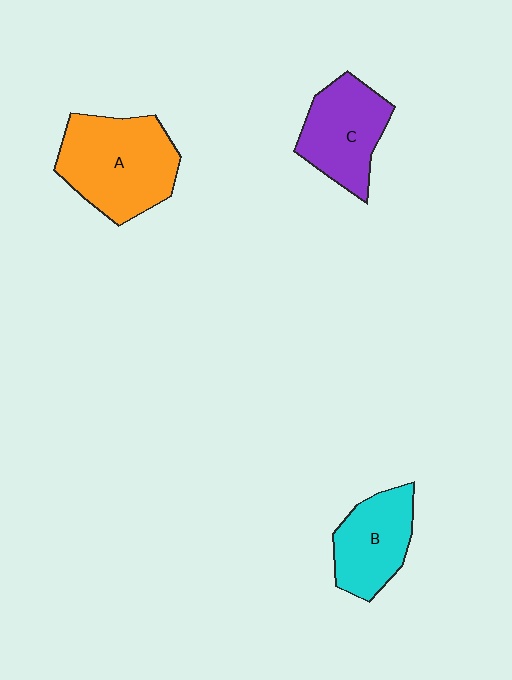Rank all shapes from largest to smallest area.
From largest to smallest: A (orange), C (purple), B (cyan).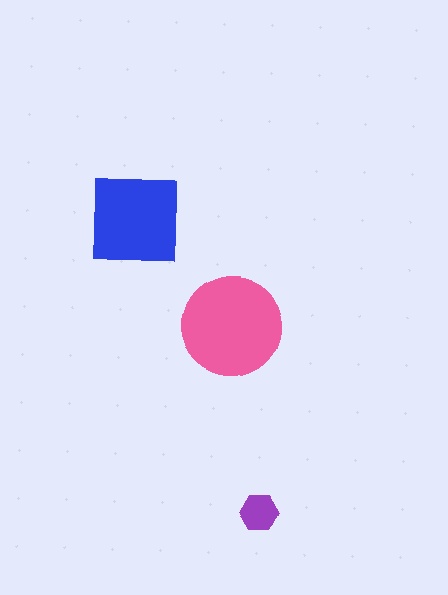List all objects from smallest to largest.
The purple hexagon, the blue square, the pink circle.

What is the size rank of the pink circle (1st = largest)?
1st.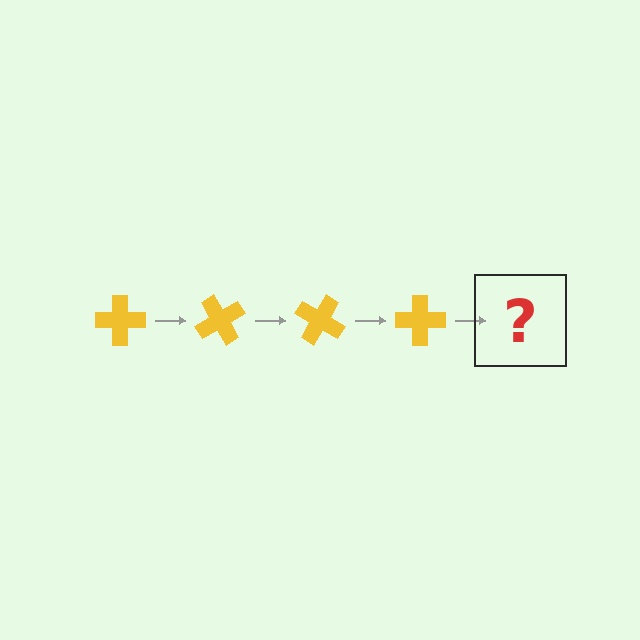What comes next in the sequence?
The next element should be a yellow cross rotated 240 degrees.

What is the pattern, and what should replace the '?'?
The pattern is that the cross rotates 60 degrees each step. The '?' should be a yellow cross rotated 240 degrees.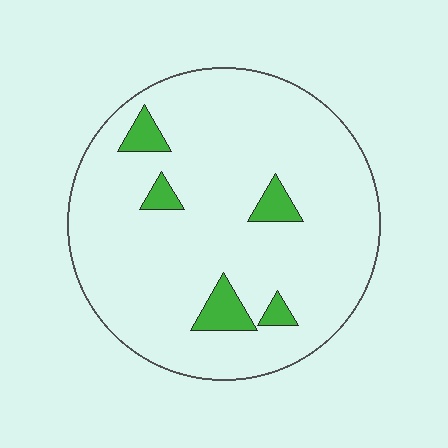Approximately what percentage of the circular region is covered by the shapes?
Approximately 10%.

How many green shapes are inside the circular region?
5.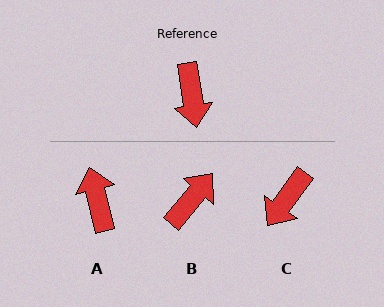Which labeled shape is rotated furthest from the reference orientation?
A, about 175 degrees away.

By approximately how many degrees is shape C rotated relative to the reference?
Approximately 44 degrees clockwise.